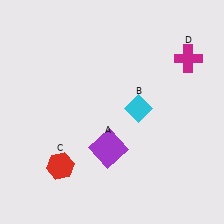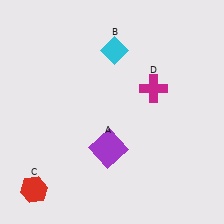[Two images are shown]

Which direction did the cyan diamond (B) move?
The cyan diamond (B) moved up.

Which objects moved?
The objects that moved are: the cyan diamond (B), the red hexagon (C), the magenta cross (D).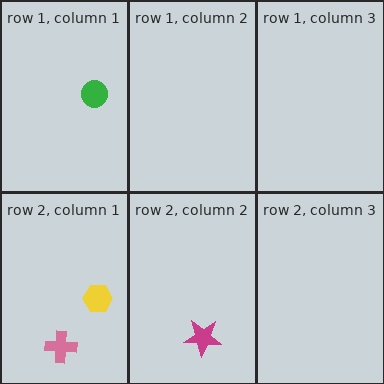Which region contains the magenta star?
The row 2, column 2 region.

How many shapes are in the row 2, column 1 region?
2.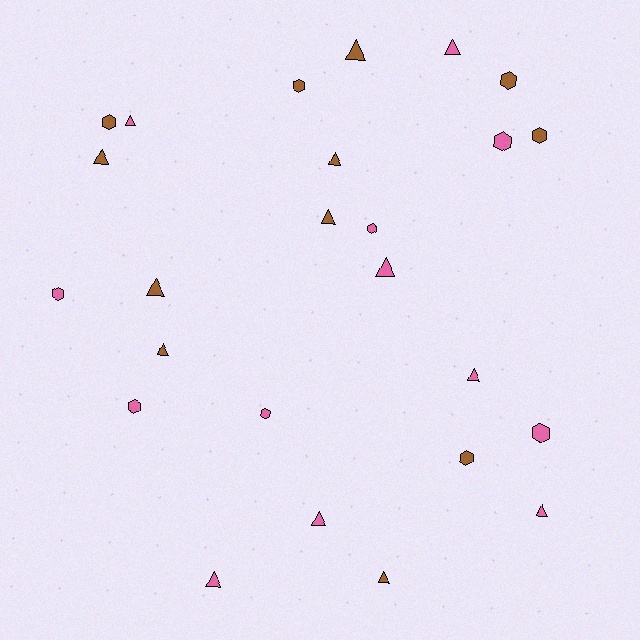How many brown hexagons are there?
There are 5 brown hexagons.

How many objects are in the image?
There are 25 objects.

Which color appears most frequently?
Pink, with 13 objects.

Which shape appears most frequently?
Triangle, with 14 objects.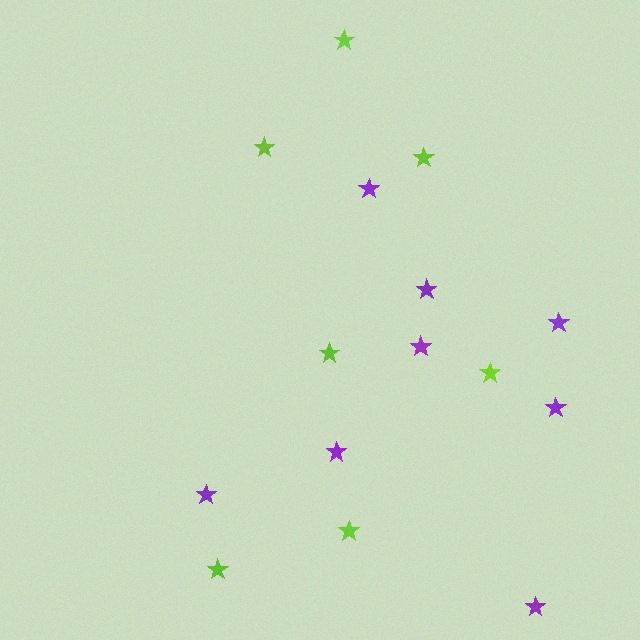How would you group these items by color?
There are 2 groups: one group of purple stars (8) and one group of lime stars (7).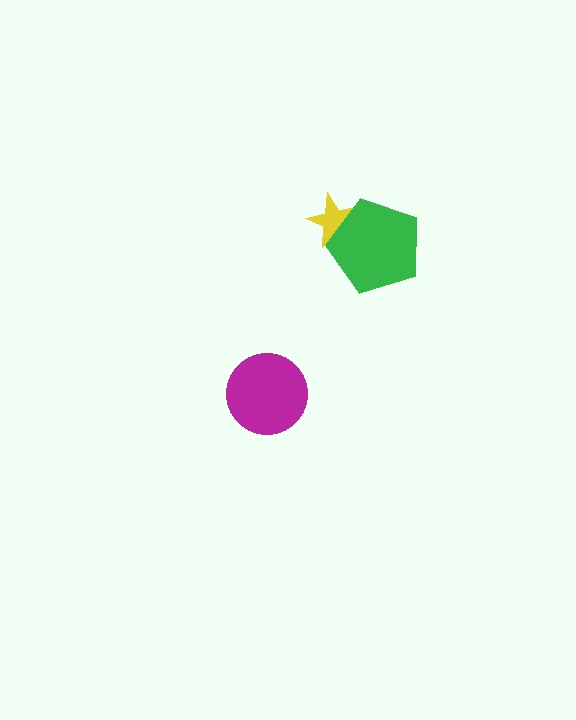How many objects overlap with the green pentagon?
1 object overlaps with the green pentagon.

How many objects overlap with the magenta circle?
0 objects overlap with the magenta circle.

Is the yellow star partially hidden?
Yes, it is partially covered by another shape.